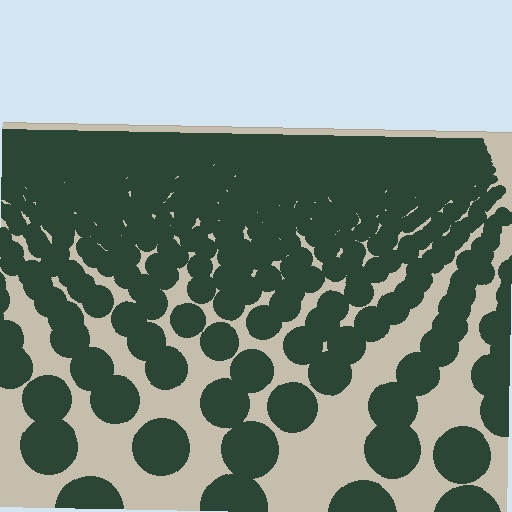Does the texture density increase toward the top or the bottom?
Density increases toward the top.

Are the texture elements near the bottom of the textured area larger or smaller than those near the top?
Larger. Near the bottom, elements are closer to the viewer and appear at a bigger on-screen size.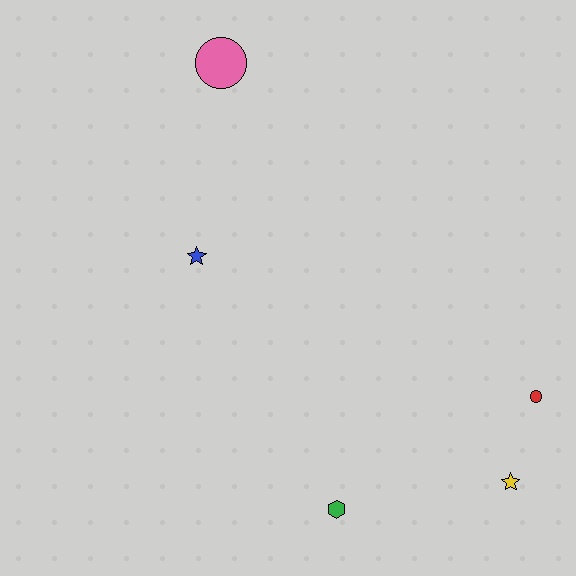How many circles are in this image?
There are 2 circles.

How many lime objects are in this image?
There are no lime objects.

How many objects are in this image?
There are 5 objects.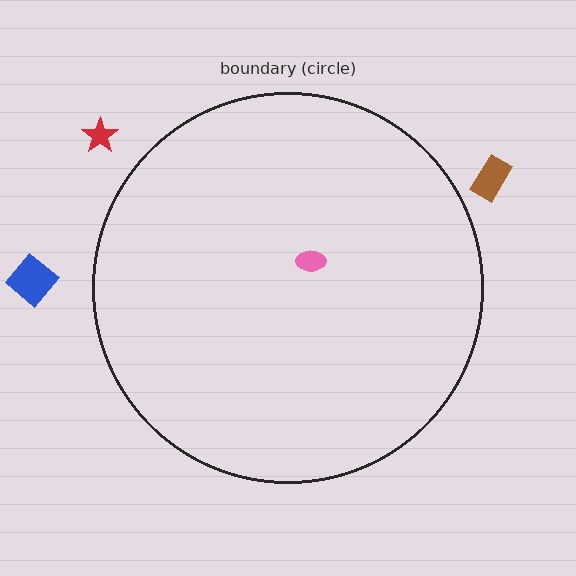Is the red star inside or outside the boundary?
Outside.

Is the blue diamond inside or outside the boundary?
Outside.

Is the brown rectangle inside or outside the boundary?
Outside.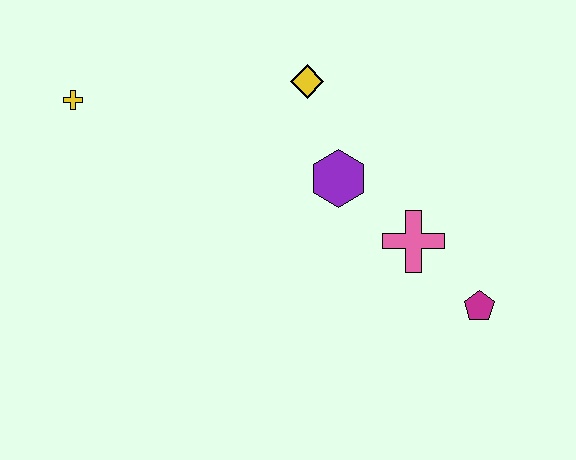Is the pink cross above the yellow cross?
No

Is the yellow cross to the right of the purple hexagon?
No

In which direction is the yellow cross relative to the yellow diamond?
The yellow cross is to the left of the yellow diamond.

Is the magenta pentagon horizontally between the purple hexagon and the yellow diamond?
No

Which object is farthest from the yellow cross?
The magenta pentagon is farthest from the yellow cross.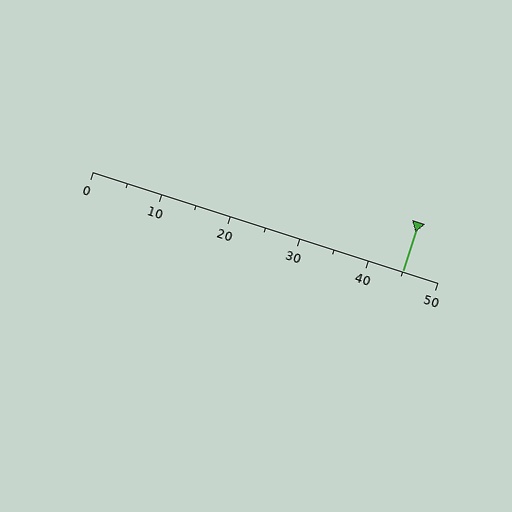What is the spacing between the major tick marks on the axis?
The major ticks are spaced 10 apart.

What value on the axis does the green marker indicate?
The marker indicates approximately 45.